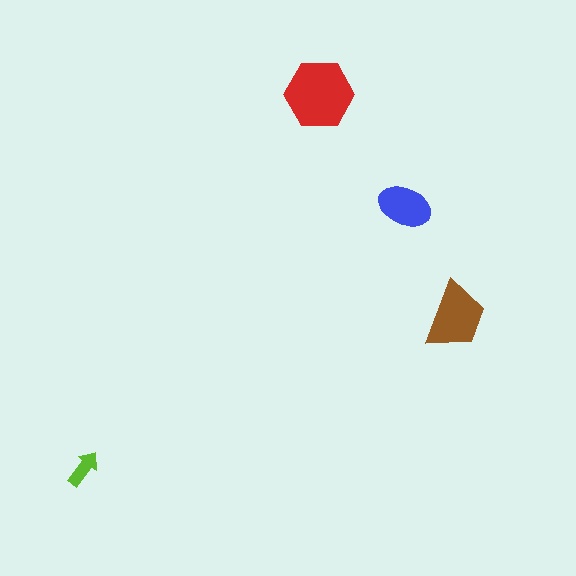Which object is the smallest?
The lime arrow.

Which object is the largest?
The red hexagon.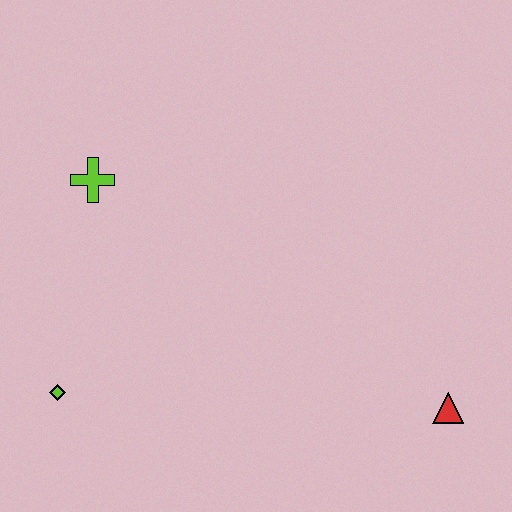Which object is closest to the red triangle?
The lime diamond is closest to the red triangle.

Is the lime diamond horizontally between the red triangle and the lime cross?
No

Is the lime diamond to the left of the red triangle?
Yes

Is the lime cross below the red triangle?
No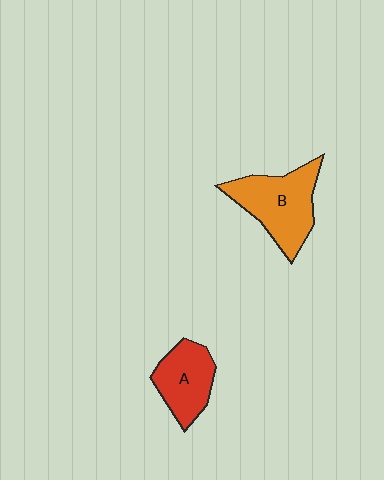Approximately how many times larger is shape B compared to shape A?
Approximately 1.4 times.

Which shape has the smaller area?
Shape A (red).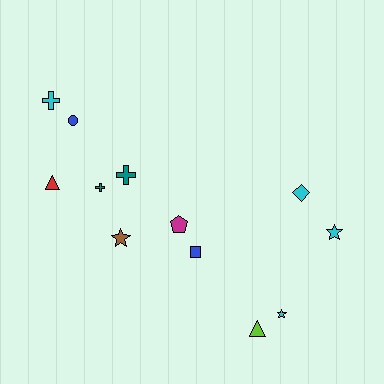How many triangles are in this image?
There are 2 triangles.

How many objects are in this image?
There are 12 objects.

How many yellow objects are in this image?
There are no yellow objects.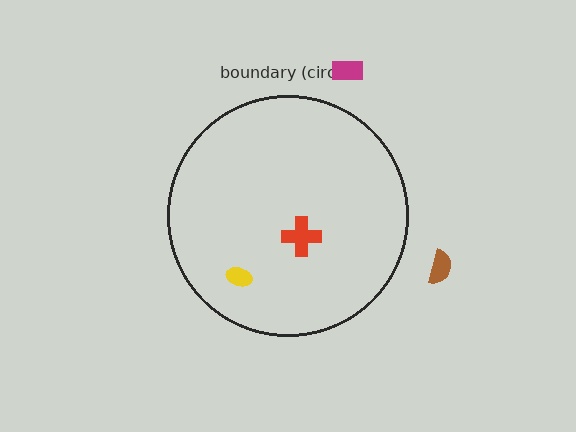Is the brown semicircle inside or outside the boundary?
Outside.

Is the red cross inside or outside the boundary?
Inside.